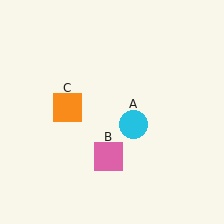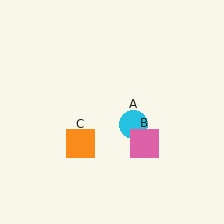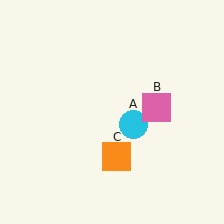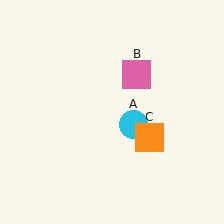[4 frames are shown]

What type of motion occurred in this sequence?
The pink square (object B), orange square (object C) rotated counterclockwise around the center of the scene.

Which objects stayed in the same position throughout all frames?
Cyan circle (object A) remained stationary.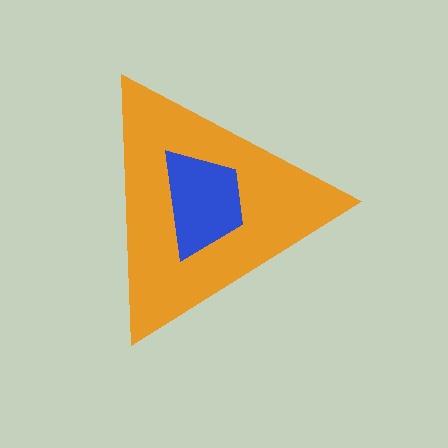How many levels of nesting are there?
2.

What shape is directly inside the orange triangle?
The blue trapezoid.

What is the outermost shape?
The orange triangle.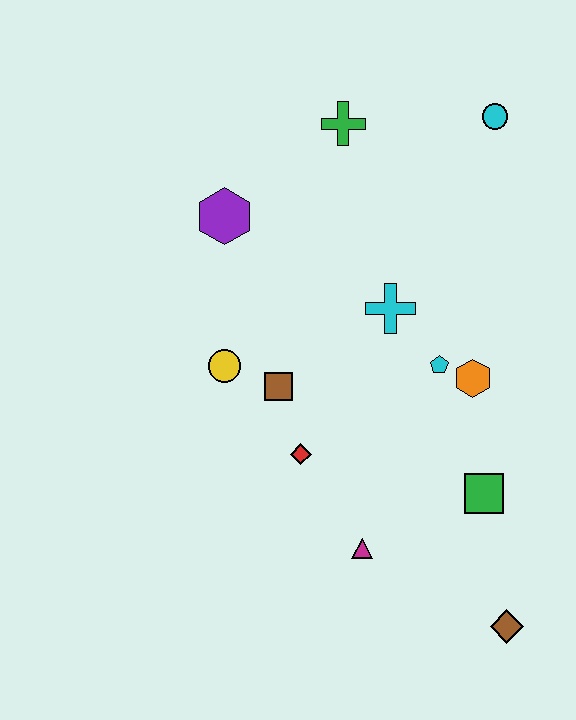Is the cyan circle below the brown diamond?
No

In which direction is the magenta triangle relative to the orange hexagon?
The magenta triangle is below the orange hexagon.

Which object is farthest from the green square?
The green cross is farthest from the green square.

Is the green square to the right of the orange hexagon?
Yes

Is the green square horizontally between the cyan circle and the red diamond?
Yes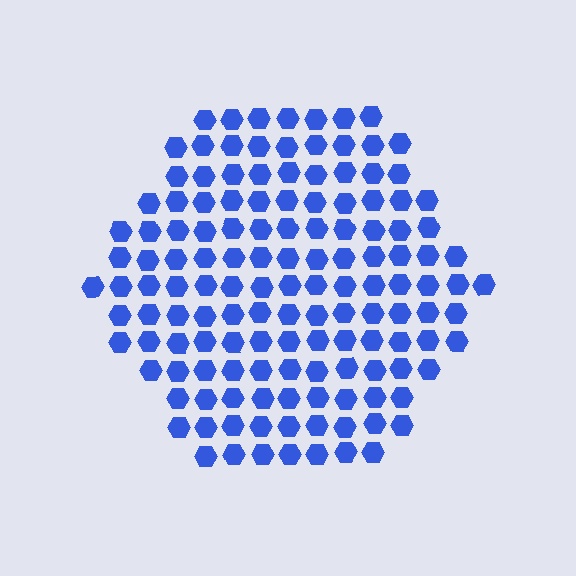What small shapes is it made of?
It is made of small hexagons.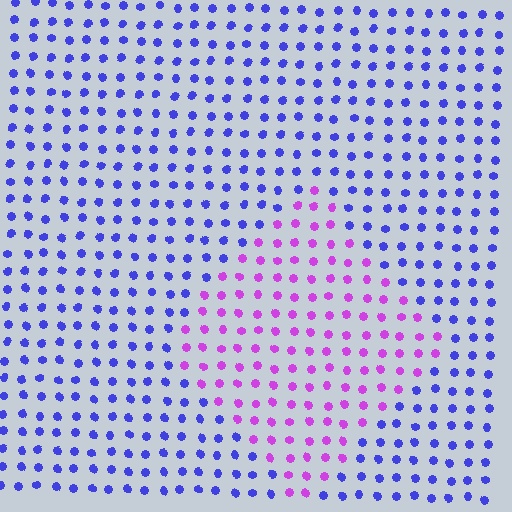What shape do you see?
I see a diamond.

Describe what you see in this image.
The image is filled with small blue elements in a uniform arrangement. A diamond-shaped region is visible where the elements are tinted to a slightly different hue, forming a subtle color boundary.